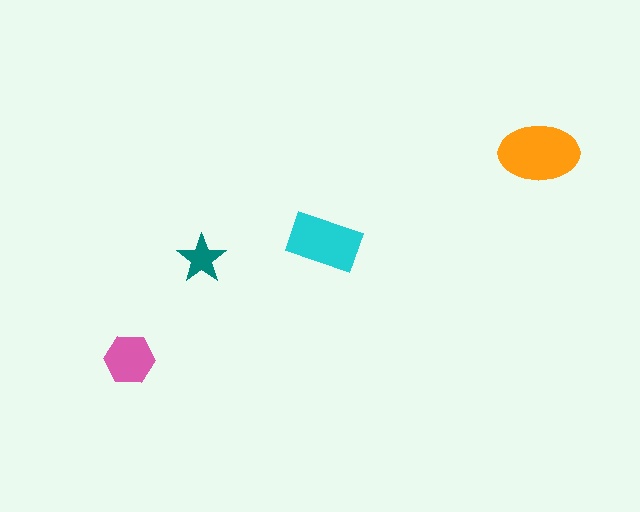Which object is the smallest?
The teal star.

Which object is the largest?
The orange ellipse.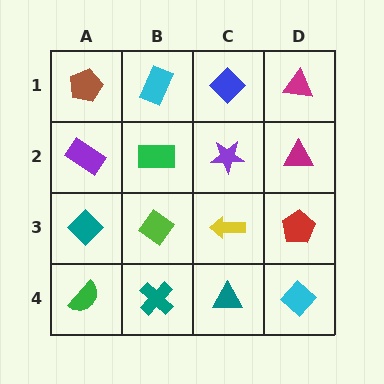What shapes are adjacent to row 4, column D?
A red pentagon (row 3, column D), a teal triangle (row 4, column C).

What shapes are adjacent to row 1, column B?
A green rectangle (row 2, column B), a brown pentagon (row 1, column A), a blue diamond (row 1, column C).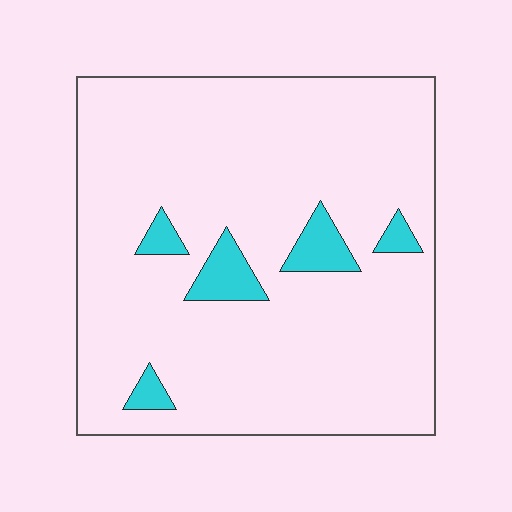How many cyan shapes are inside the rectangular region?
5.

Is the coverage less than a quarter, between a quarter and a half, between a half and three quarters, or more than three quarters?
Less than a quarter.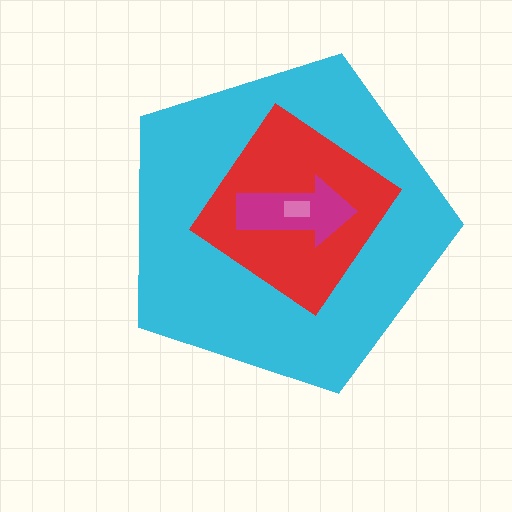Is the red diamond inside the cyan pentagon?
Yes.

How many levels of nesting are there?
4.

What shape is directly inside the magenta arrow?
The pink rectangle.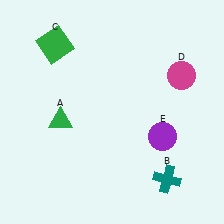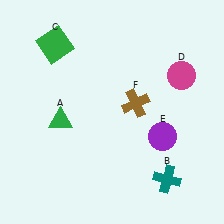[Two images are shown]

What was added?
A brown cross (F) was added in Image 2.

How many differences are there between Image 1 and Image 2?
There is 1 difference between the two images.